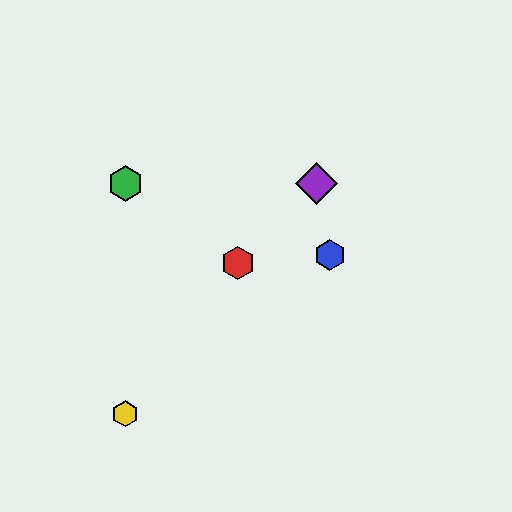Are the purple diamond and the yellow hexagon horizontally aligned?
No, the purple diamond is at y≈183 and the yellow hexagon is at y≈414.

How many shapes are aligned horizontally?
2 shapes (the green hexagon, the purple diamond) are aligned horizontally.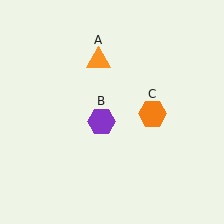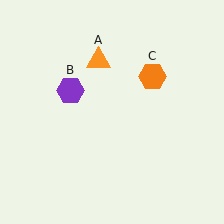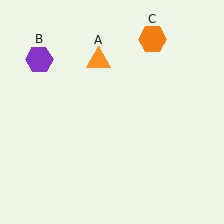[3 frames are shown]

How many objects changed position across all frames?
2 objects changed position: purple hexagon (object B), orange hexagon (object C).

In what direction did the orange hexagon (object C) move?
The orange hexagon (object C) moved up.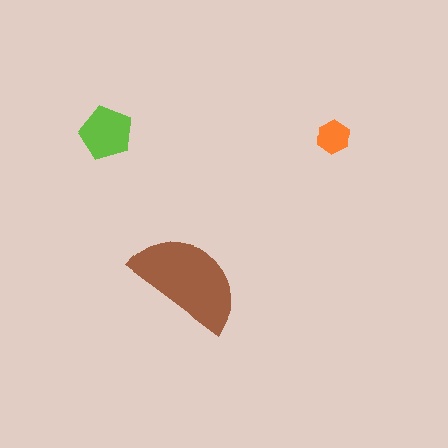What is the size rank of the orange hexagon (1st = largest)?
3rd.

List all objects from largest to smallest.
The brown semicircle, the lime pentagon, the orange hexagon.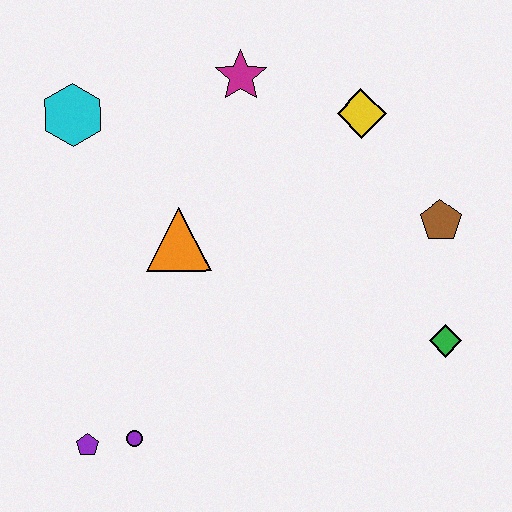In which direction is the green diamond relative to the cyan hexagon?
The green diamond is to the right of the cyan hexagon.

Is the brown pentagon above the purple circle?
Yes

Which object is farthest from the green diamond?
The cyan hexagon is farthest from the green diamond.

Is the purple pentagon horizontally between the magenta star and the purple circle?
No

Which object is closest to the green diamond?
The brown pentagon is closest to the green diamond.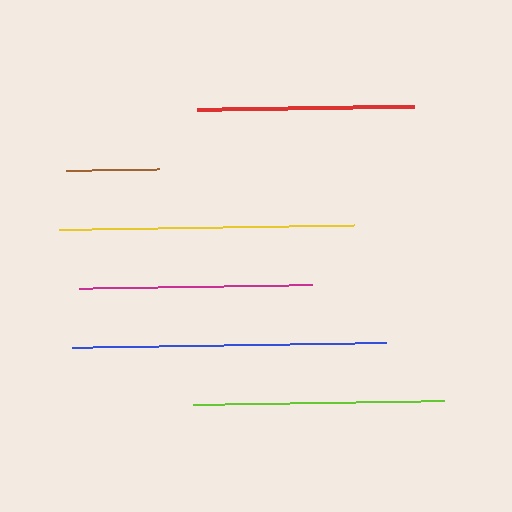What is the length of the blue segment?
The blue segment is approximately 314 pixels long.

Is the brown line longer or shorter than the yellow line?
The yellow line is longer than the brown line.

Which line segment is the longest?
The blue line is the longest at approximately 314 pixels.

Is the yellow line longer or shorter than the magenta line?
The yellow line is longer than the magenta line.